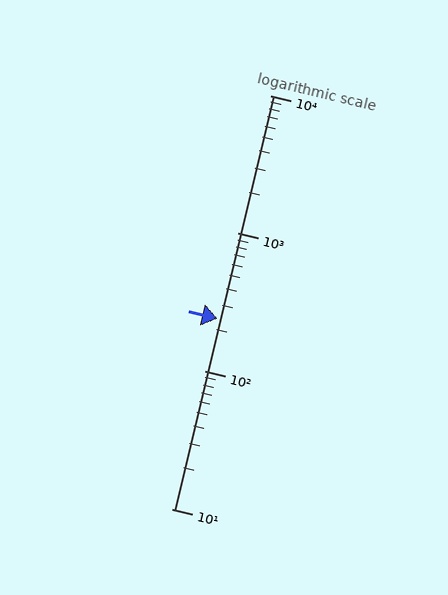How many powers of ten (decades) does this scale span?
The scale spans 3 decades, from 10 to 10000.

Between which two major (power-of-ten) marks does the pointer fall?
The pointer is between 100 and 1000.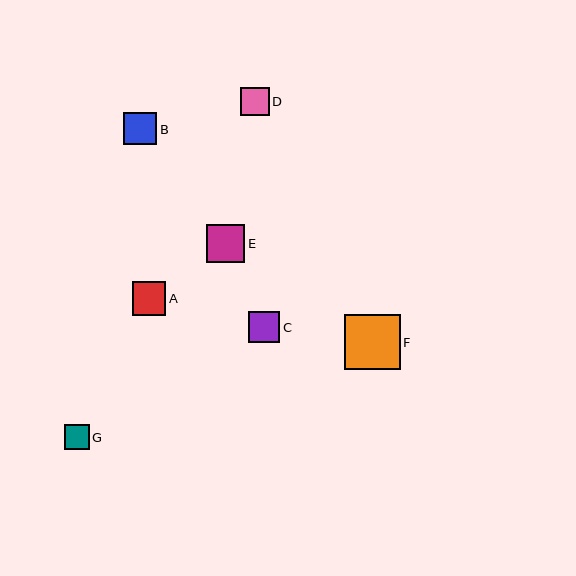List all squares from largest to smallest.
From largest to smallest: F, E, A, B, C, D, G.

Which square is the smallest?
Square G is the smallest with a size of approximately 24 pixels.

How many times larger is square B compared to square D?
Square B is approximately 1.1 times the size of square D.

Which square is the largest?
Square F is the largest with a size of approximately 55 pixels.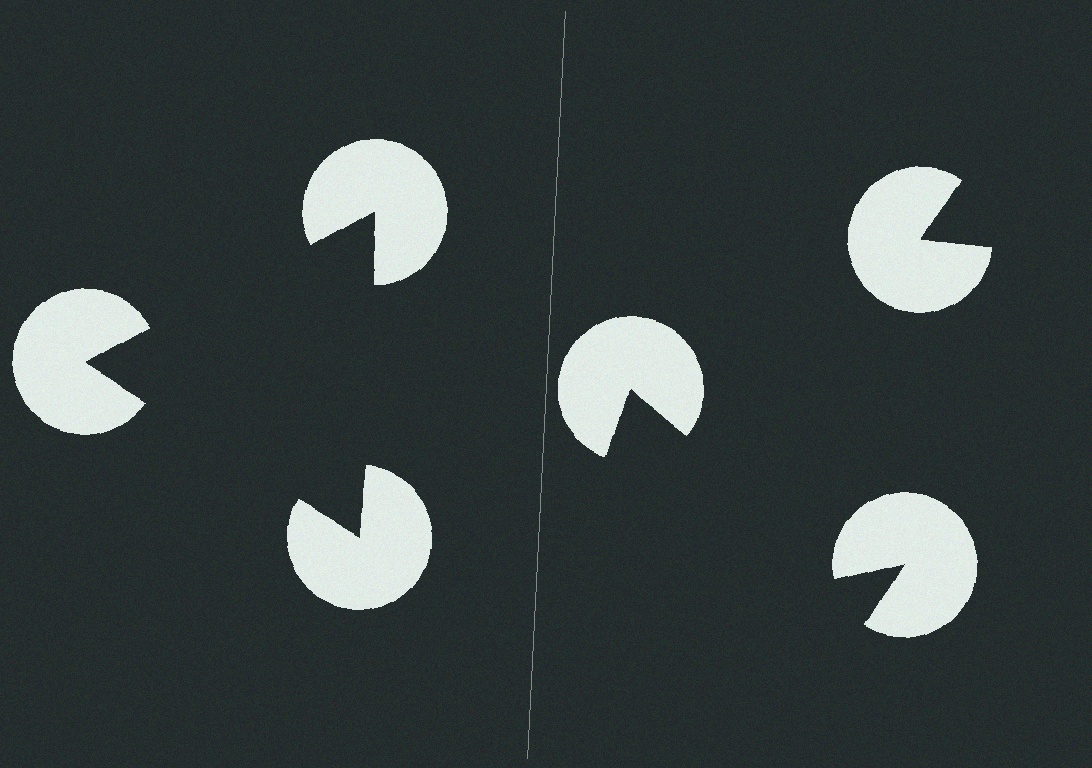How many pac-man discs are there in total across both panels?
6 — 3 on each side.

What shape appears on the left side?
An illusory triangle.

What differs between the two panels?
The pac-man discs are positioned identically on both sides; only the wedge orientations differ. On the left they align to a triangle; on the right they are misaligned.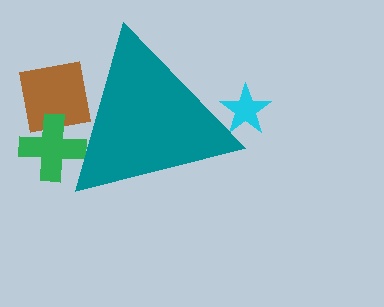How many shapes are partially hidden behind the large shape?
3 shapes are partially hidden.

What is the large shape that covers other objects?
A teal triangle.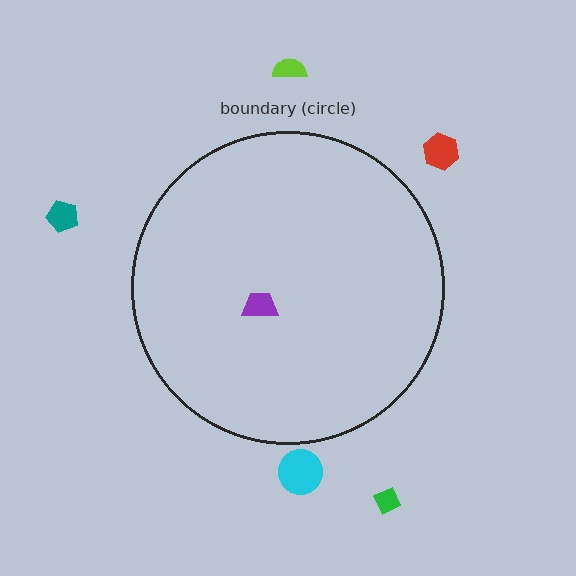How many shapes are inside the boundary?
1 inside, 5 outside.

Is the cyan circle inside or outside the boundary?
Outside.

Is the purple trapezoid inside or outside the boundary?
Inside.